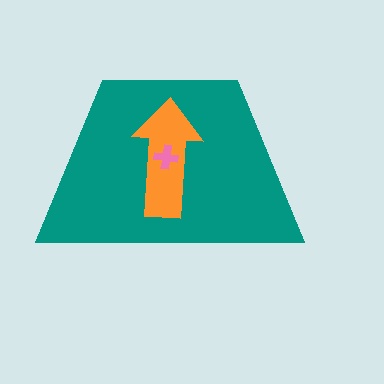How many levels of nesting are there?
3.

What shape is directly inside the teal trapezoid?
The orange arrow.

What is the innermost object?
The pink cross.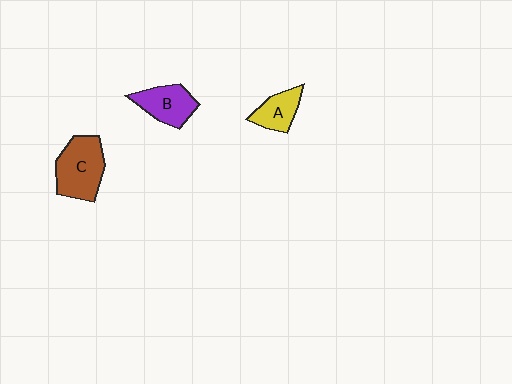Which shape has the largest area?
Shape C (brown).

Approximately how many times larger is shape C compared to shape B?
Approximately 1.4 times.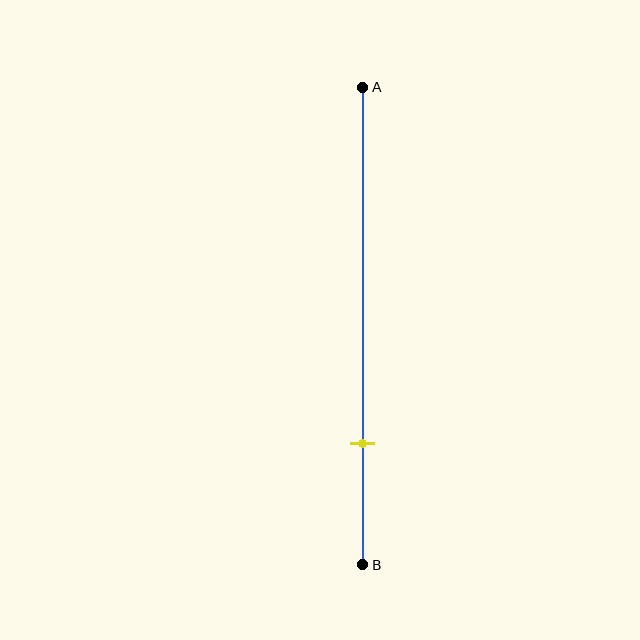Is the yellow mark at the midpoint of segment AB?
No, the mark is at about 75% from A, not at the 50% midpoint.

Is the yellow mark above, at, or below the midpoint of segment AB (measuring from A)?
The yellow mark is below the midpoint of segment AB.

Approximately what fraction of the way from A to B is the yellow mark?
The yellow mark is approximately 75% of the way from A to B.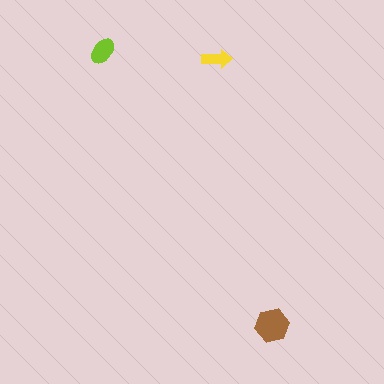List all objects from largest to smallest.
The brown hexagon, the lime ellipse, the yellow arrow.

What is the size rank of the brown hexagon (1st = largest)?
1st.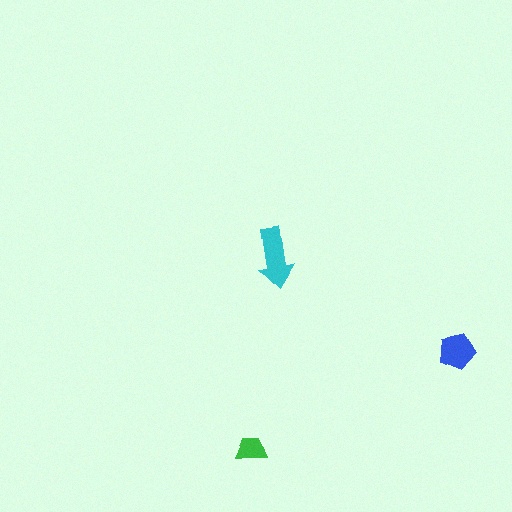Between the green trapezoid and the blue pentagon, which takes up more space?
The blue pentagon.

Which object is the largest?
The cyan arrow.